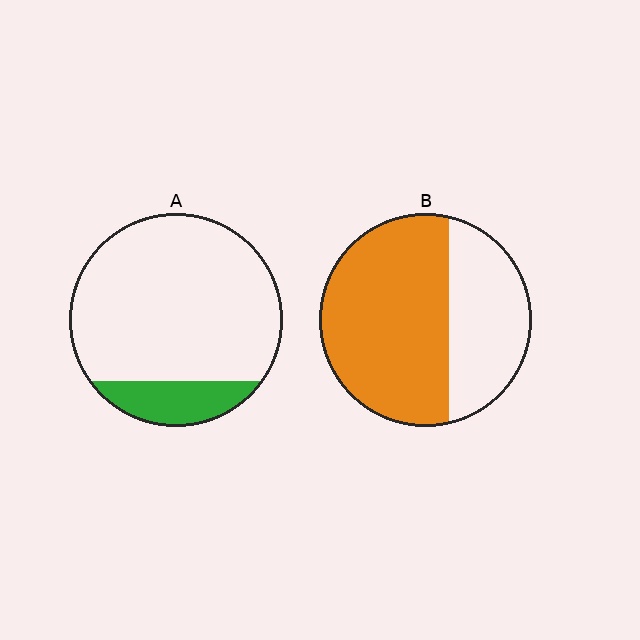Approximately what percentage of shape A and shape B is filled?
A is approximately 15% and B is approximately 65%.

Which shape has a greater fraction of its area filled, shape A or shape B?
Shape B.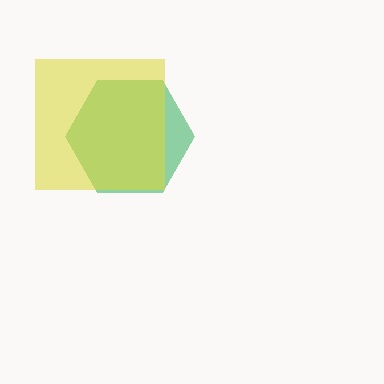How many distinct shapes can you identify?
There are 2 distinct shapes: a green hexagon, a yellow square.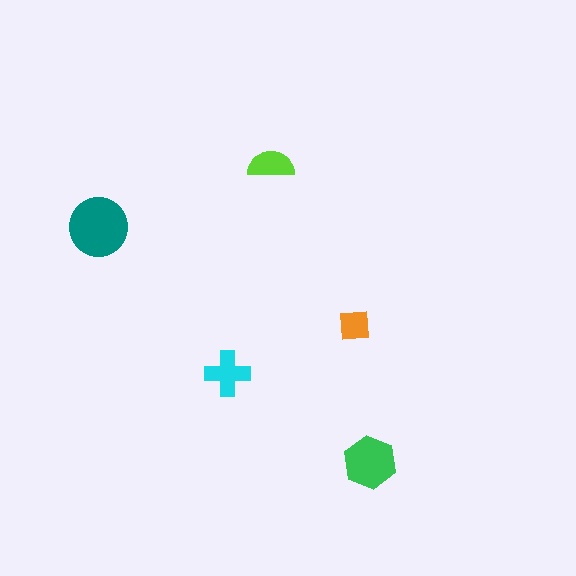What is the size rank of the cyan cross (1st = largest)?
3rd.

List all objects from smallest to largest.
The orange square, the lime semicircle, the cyan cross, the green hexagon, the teal circle.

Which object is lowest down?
The green hexagon is bottommost.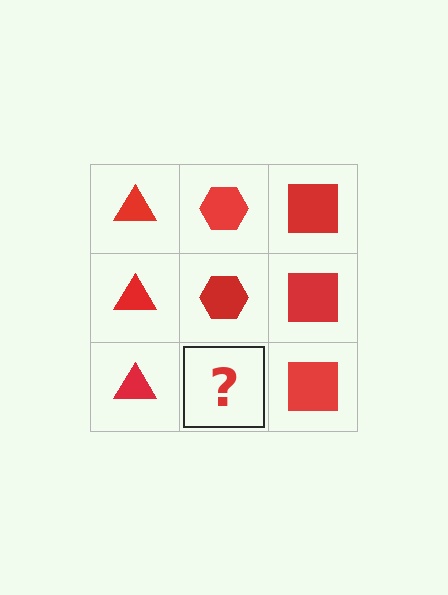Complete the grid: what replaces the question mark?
The question mark should be replaced with a red hexagon.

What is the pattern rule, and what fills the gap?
The rule is that each column has a consistent shape. The gap should be filled with a red hexagon.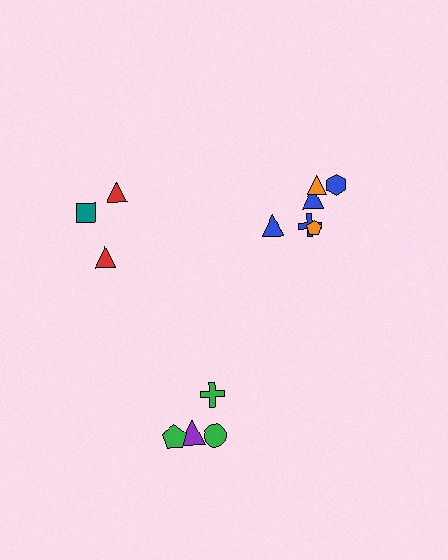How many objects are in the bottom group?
There are 4 objects.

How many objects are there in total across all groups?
There are 13 objects.